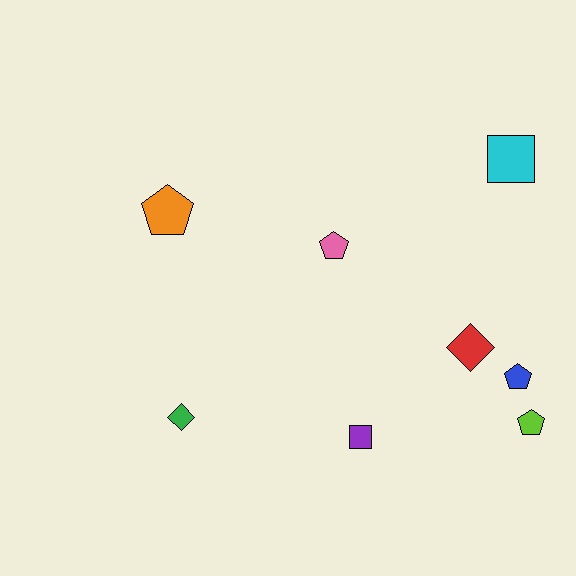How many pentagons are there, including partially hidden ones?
There are 4 pentagons.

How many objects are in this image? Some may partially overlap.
There are 8 objects.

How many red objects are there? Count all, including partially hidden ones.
There is 1 red object.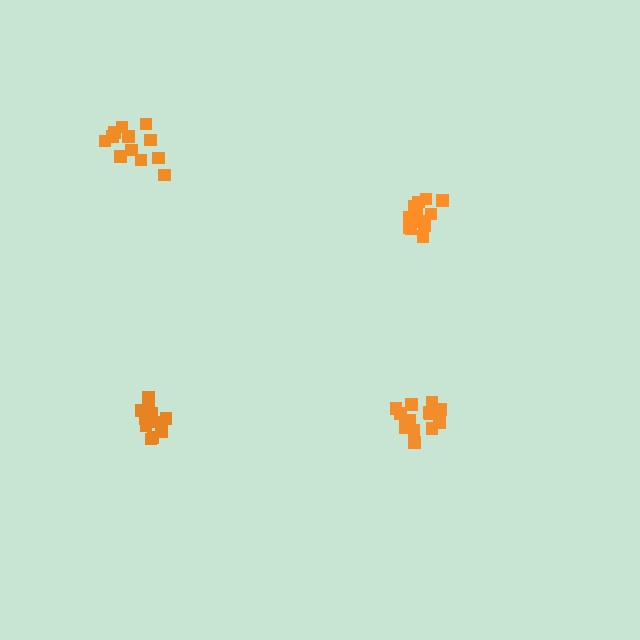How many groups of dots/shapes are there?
There are 4 groups.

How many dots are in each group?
Group 1: 12 dots, Group 2: 14 dots, Group 3: 12 dots, Group 4: 13 dots (51 total).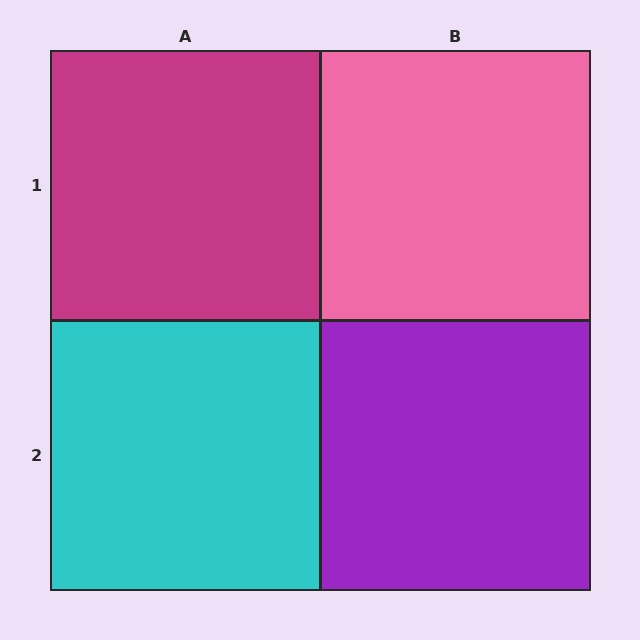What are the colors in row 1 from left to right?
Magenta, pink.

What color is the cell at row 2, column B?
Purple.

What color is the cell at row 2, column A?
Cyan.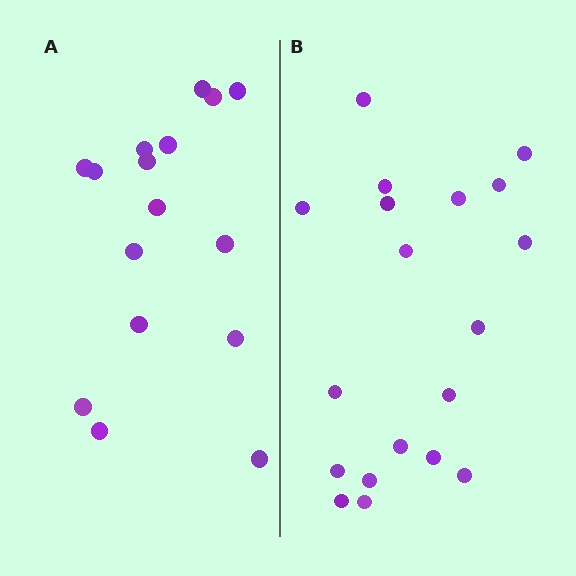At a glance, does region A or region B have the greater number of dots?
Region B (the right region) has more dots.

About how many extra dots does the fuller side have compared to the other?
Region B has just a few more — roughly 2 or 3 more dots than region A.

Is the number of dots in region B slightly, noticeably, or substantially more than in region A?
Region B has only slightly more — the two regions are fairly close. The ratio is roughly 1.2 to 1.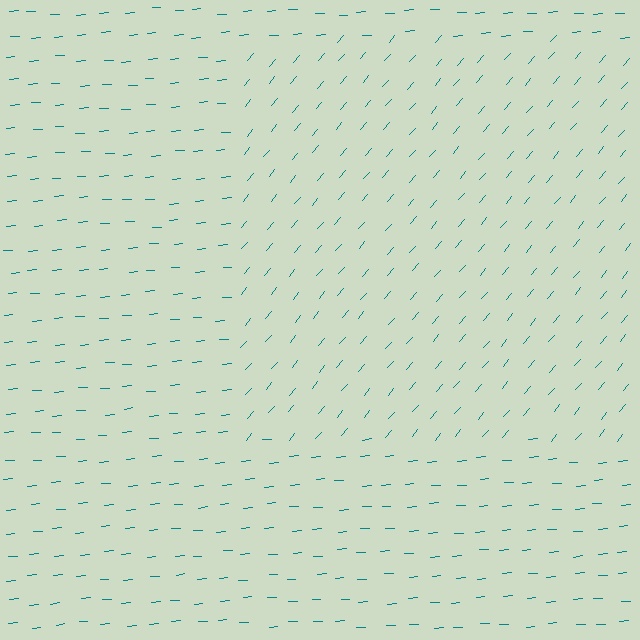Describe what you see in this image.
The image is filled with small teal line segments. A rectangle region in the image has lines oriented differently from the surrounding lines, creating a visible texture boundary.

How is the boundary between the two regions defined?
The boundary is defined purely by a change in line orientation (approximately 45 degrees difference). All lines are the same color and thickness.